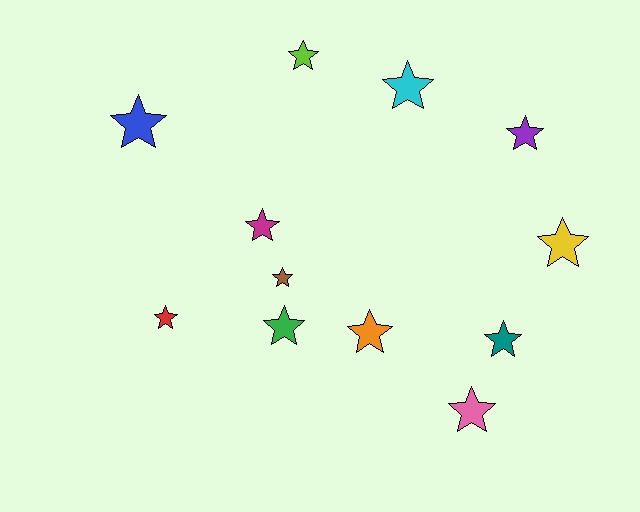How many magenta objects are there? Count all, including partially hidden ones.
There is 1 magenta object.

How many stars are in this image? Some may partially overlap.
There are 12 stars.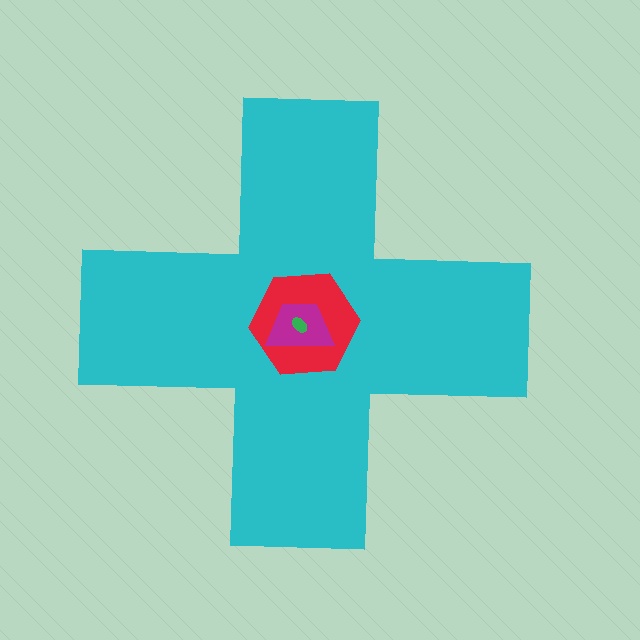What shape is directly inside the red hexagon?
The magenta trapezoid.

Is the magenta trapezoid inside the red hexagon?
Yes.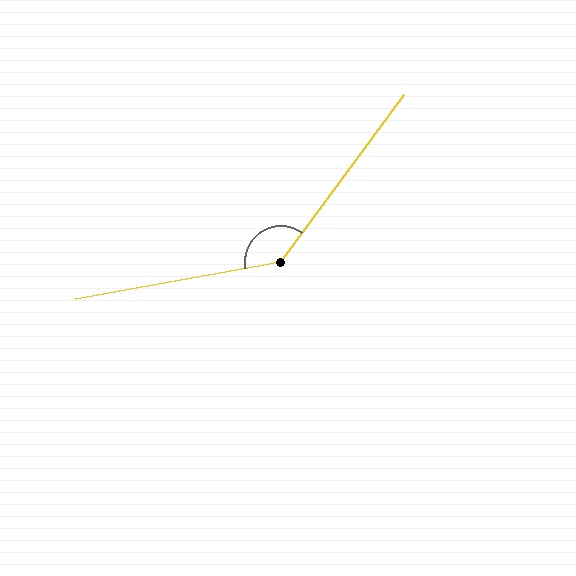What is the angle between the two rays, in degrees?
Approximately 136 degrees.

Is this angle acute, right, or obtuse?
It is obtuse.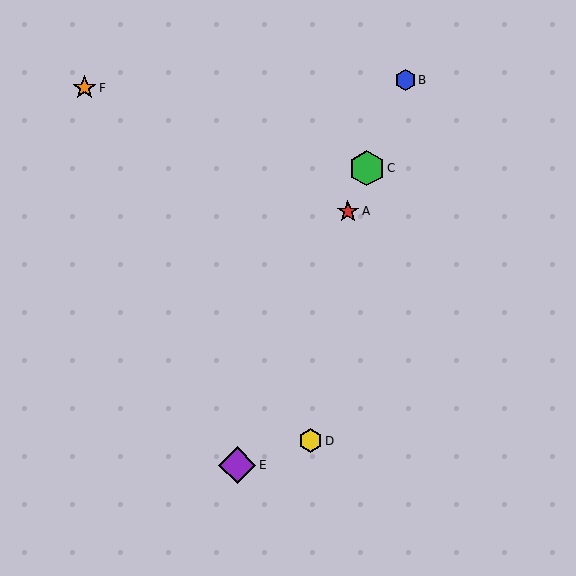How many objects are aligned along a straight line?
4 objects (A, B, C, E) are aligned along a straight line.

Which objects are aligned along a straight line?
Objects A, B, C, E are aligned along a straight line.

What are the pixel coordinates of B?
Object B is at (405, 80).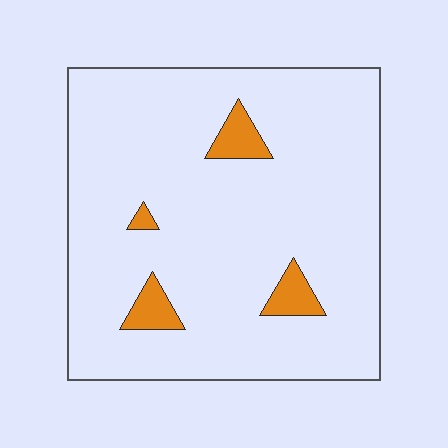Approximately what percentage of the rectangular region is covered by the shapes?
Approximately 5%.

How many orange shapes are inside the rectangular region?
4.